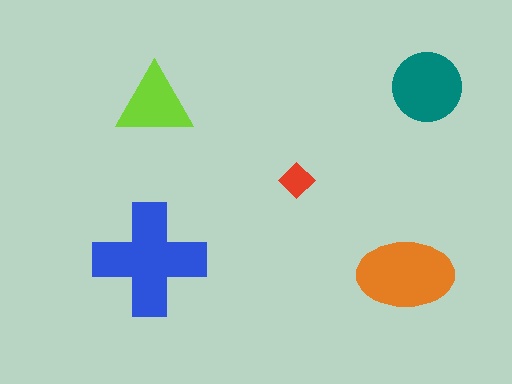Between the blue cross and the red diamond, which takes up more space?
The blue cross.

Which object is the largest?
The blue cross.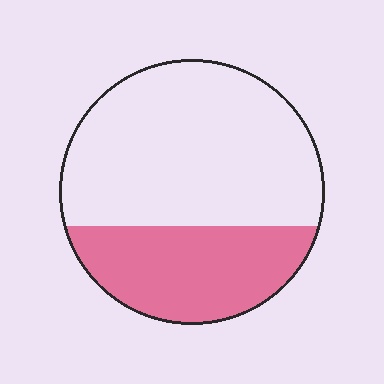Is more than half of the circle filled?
No.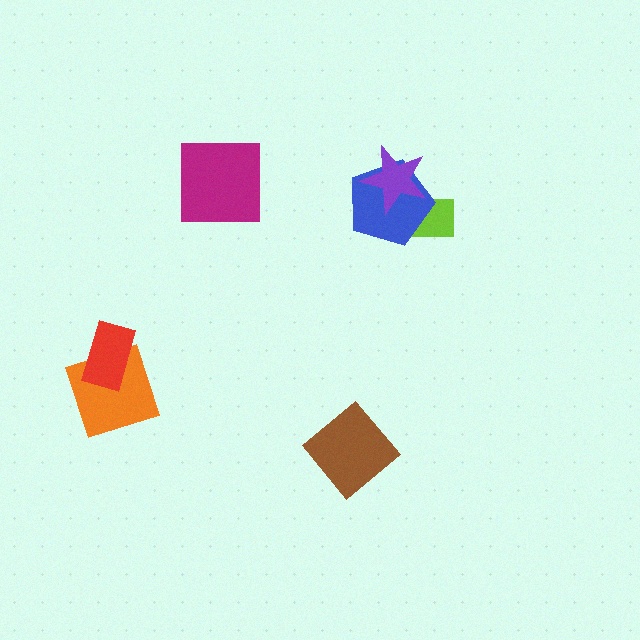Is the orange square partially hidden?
Yes, it is partially covered by another shape.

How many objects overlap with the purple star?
2 objects overlap with the purple star.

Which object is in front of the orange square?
The red rectangle is in front of the orange square.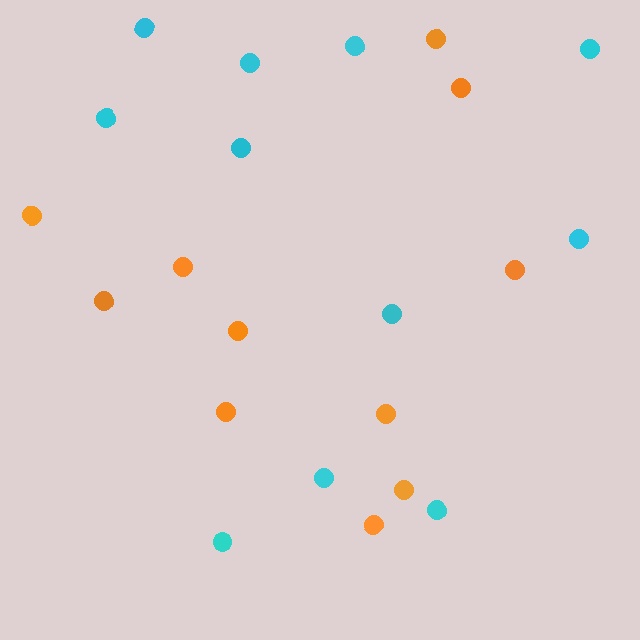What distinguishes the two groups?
There are 2 groups: one group of orange circles (11) and one group of cyan circles (11).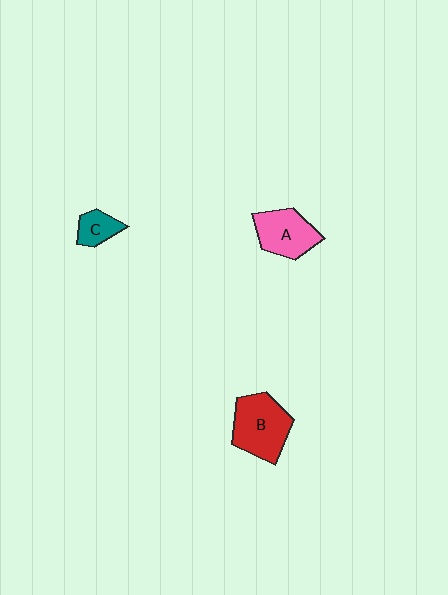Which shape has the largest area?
Shape B (red).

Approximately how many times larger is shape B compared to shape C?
Approximately 2.5 times.